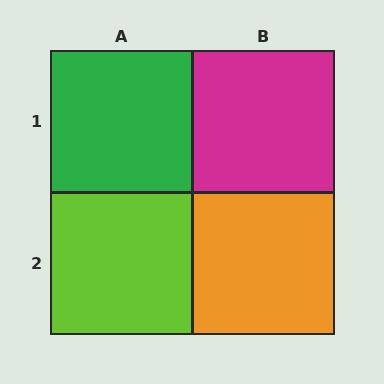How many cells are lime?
1 cell is lime.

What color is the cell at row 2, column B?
Orange.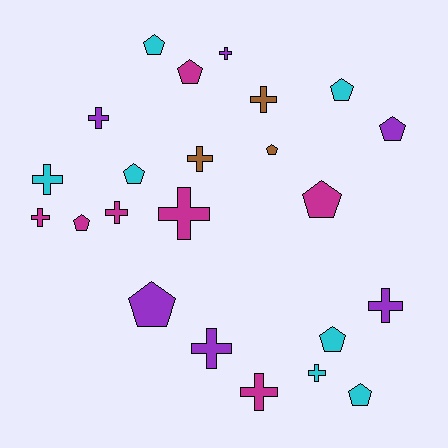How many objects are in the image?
There are 23 objects.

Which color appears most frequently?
Cyan, with 7 objects.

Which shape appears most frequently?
Cross, with 12 objects.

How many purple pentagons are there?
There are 2 purple pentagons.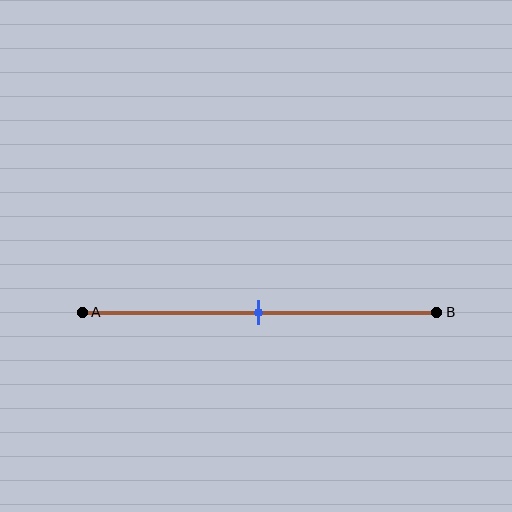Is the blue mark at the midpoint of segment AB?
Yes, the mark is approximately at the midpoint.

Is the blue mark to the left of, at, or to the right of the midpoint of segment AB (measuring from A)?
The blue mark is approximately at the midpoint of segment AB.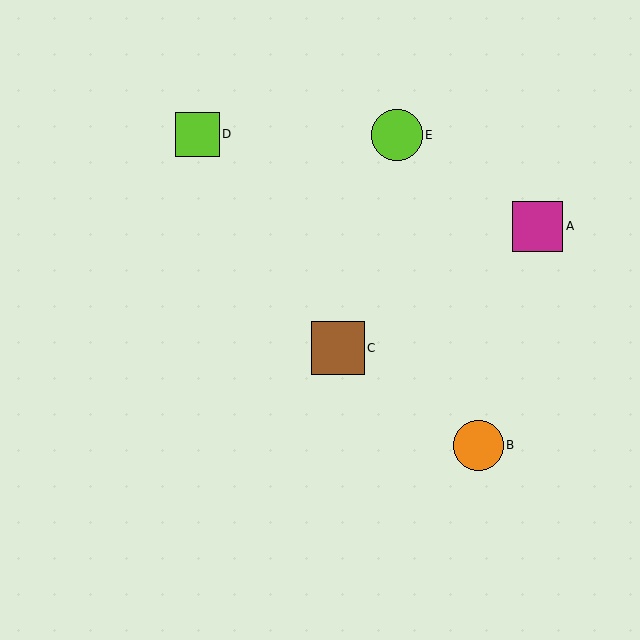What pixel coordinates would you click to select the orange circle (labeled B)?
Click at (478, 445) to select the orange circle B.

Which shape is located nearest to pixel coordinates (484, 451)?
The orange circle (labeled B) at (478, 445) is nearest to that location.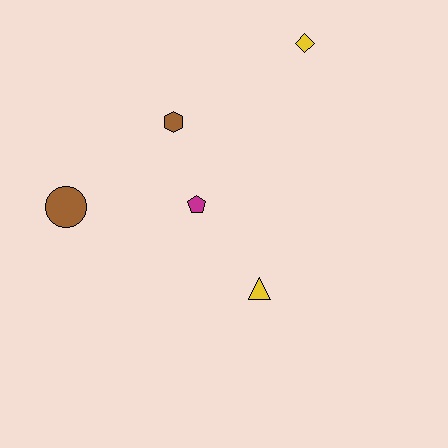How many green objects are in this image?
There are no green objects.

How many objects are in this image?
There are 5 objects.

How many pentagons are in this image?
There is 1 pentagon.